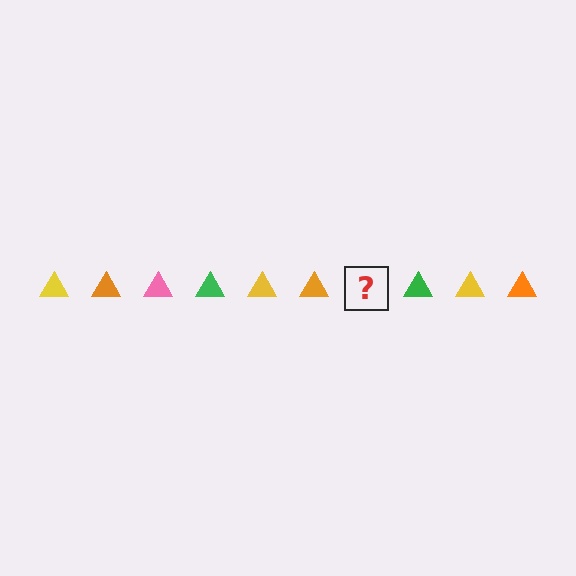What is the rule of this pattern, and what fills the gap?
The rule is that the pattern cycles through yellow, orange, pink, green triangles. The gap should be filled with a pink triangle.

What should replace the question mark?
The question mark should be replaced with a pink triangle.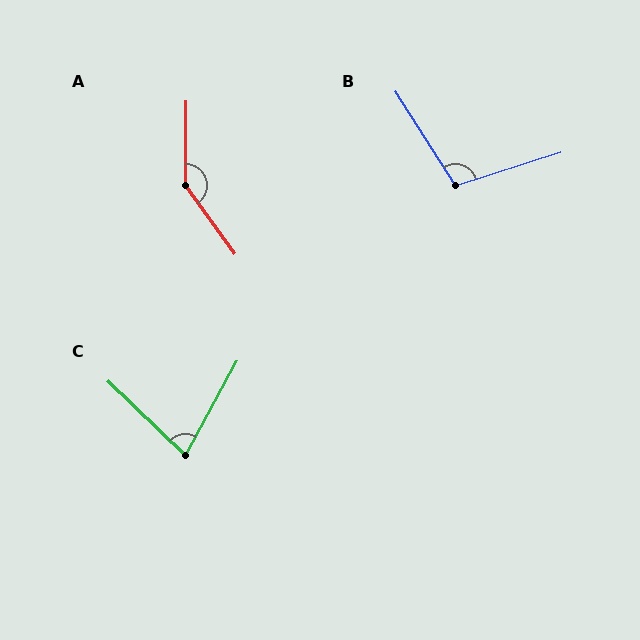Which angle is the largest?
A, at approximately 144 degrees.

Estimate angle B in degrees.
Approximately 105 degrees.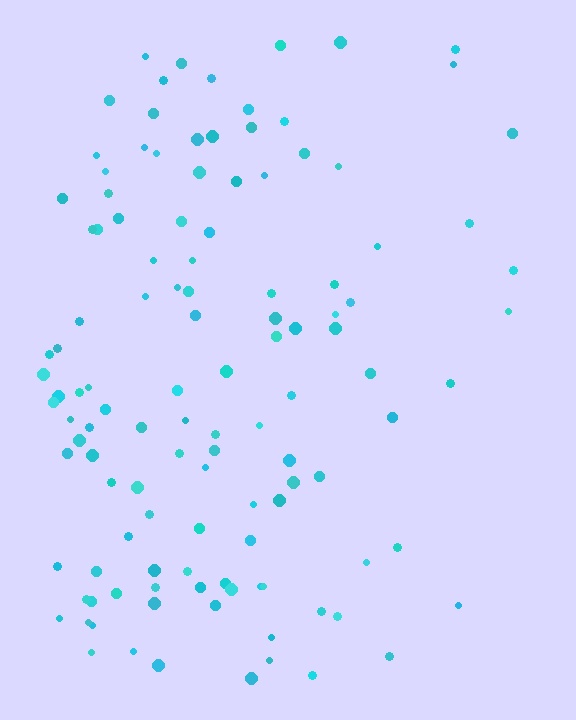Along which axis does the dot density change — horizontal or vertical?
Horizontal.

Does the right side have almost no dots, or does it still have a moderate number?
Still a moderate number, just noticeably fewer than the left.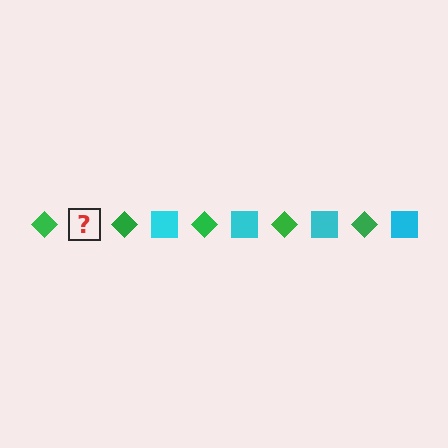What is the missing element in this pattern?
The missing element is a cyan square.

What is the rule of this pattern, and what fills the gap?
The rule is that the pattern alternates between green diamond and cyan square. The gap should be filled with a cyan square.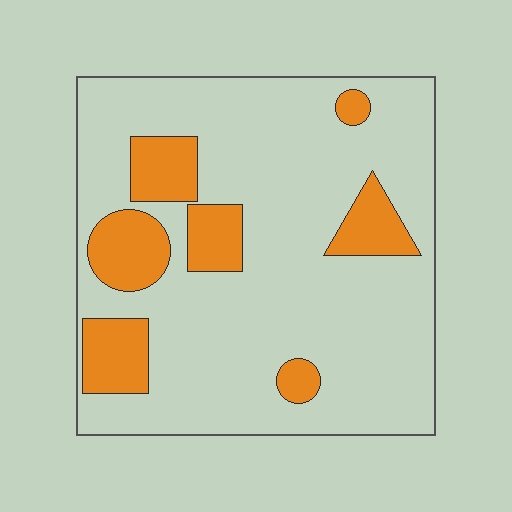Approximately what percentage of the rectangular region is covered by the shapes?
Approximately 20%.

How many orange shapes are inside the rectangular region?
7.